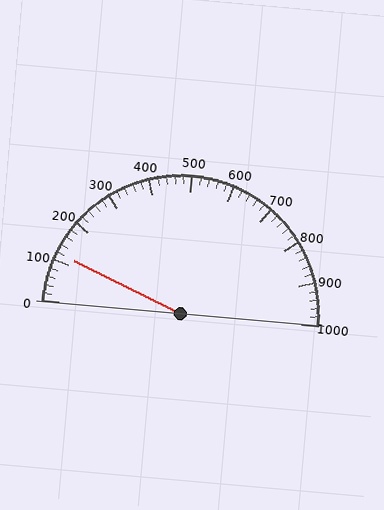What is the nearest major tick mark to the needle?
The nearest major tick mark is 100.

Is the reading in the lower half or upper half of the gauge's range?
The reading is in the lower half of the range (0 to 1000).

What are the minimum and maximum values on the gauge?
The gauge ranges from 0 to 1000.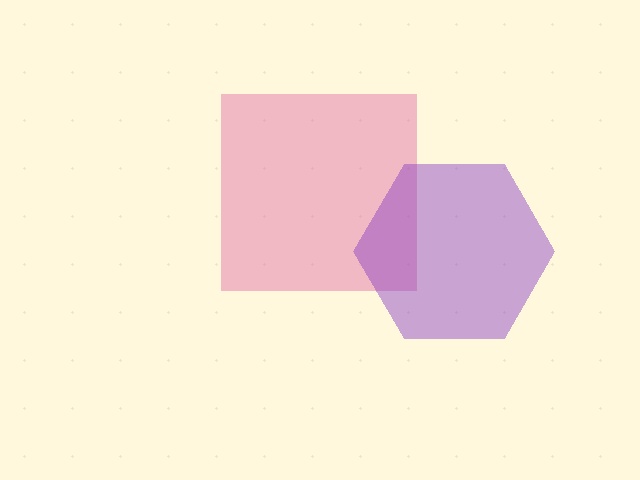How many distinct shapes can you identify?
There are 2 distinct shapes: a pink square, a purple hexagon.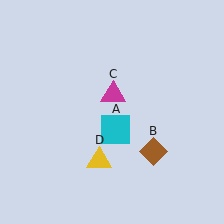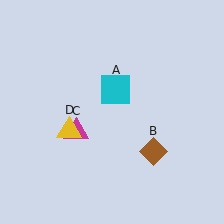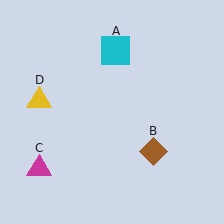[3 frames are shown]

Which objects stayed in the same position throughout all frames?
Brown diamond (object B) remained stationary.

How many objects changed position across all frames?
3 objects changed position: cyan square (object A), magenta triangle (object C), yellow triangle (object D).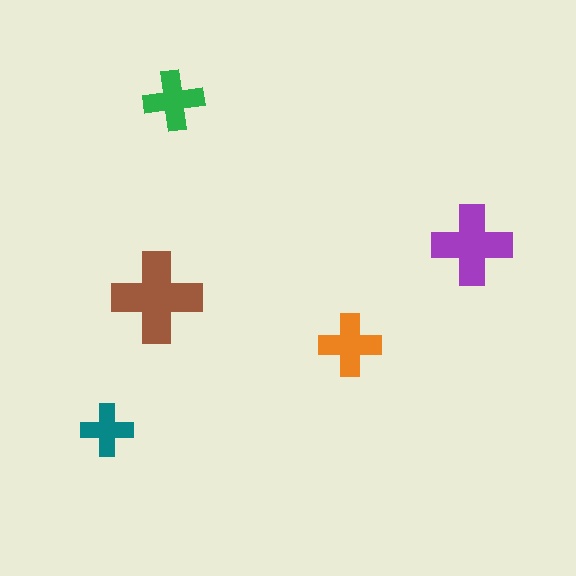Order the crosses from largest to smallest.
the brown one, the purple one, the orange one, the green one, the teal one.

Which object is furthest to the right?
The purple cross is rightmost.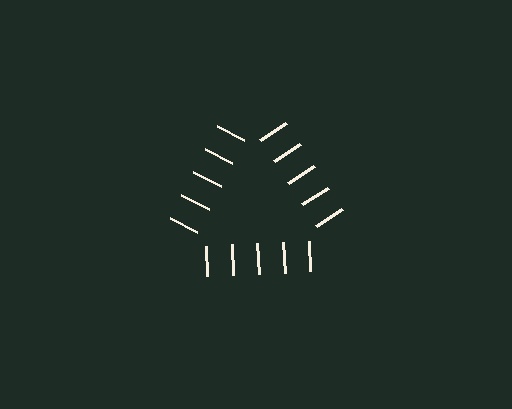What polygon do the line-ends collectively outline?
An illusory triangle — the line segments terminate on its edges but no continuous stroke is drawn.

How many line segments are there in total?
15 — 5 along each of the 3 edges.